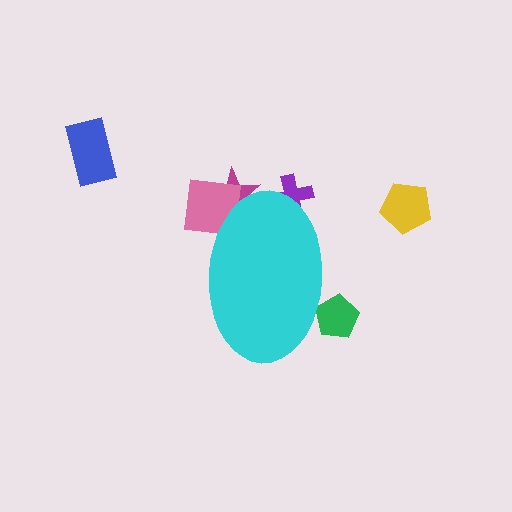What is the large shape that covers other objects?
A cyan ellipse.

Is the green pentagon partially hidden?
Yes, the green pentagon is partially hidden behind the cyan ellipse.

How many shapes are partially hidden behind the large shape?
4 shapes are partially hidden.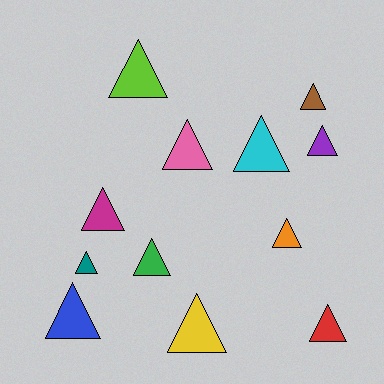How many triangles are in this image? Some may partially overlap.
There are 12 triangles.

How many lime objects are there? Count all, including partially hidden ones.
There is 1 lime object.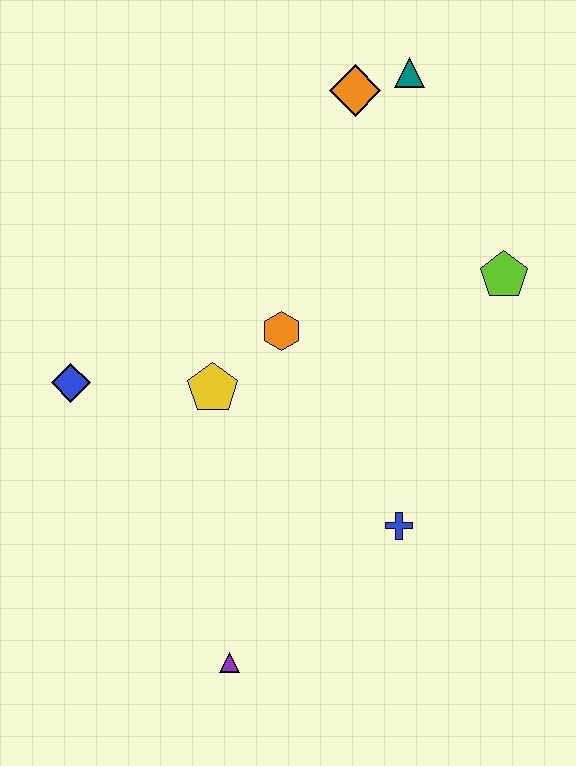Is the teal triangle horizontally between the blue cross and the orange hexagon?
No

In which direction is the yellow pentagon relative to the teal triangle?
The yellow pentagon is below the teal triangle.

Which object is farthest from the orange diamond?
The purple triangle is farthest from the orange diamond.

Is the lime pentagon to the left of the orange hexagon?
No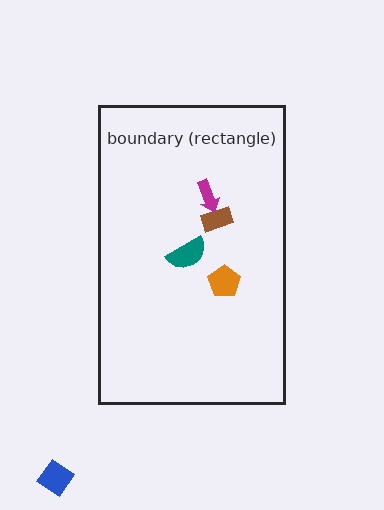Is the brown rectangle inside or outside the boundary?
Inside.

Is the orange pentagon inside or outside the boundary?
Inside.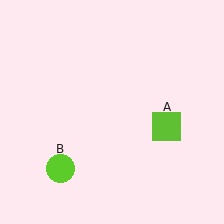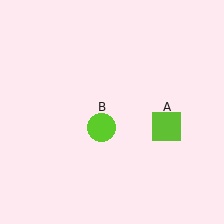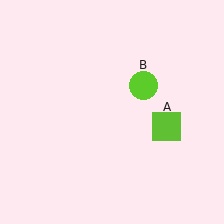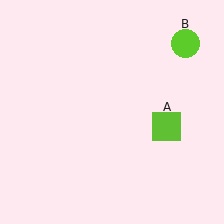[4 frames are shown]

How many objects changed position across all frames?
1 object changed position: lime circle (object B).